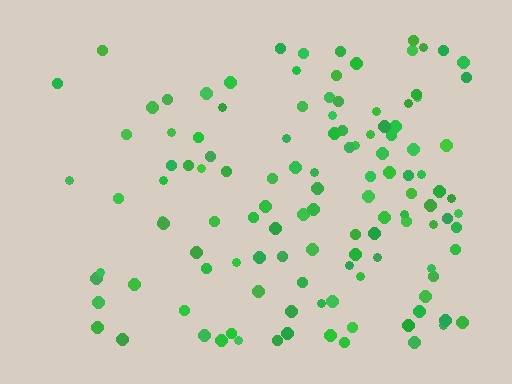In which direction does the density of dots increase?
From left to right, with the right side densest.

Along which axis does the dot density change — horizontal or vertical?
Horizontal.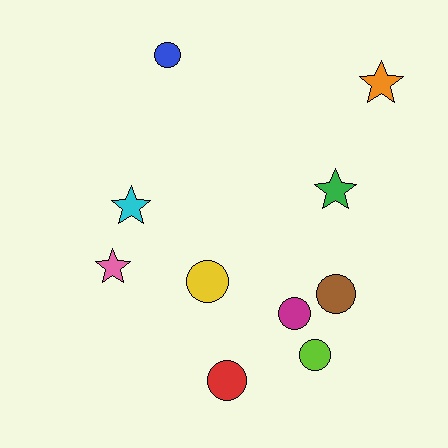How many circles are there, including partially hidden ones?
There are 6 circles.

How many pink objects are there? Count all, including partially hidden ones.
There is 1 pink object.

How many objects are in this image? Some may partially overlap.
There are 10 objects.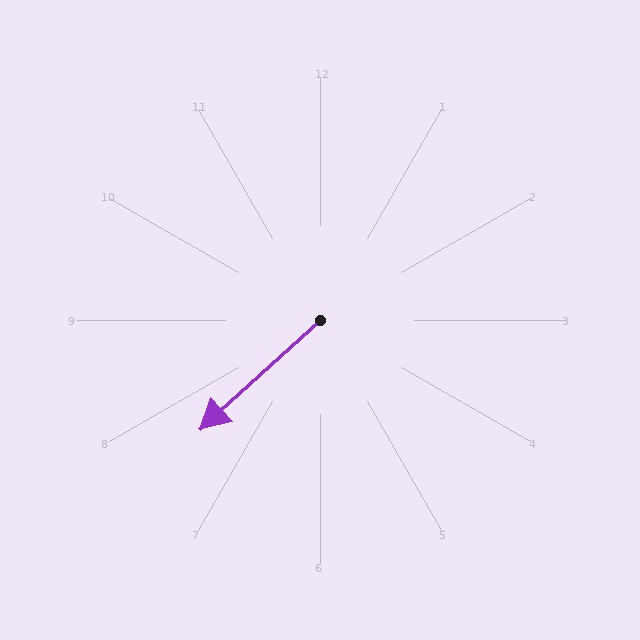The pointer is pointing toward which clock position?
Roughly 8 o'clock.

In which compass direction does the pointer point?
Southwest.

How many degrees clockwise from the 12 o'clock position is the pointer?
Approximately 228 degrees.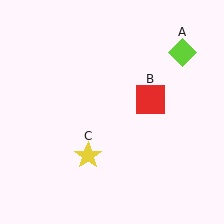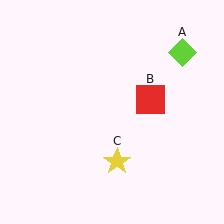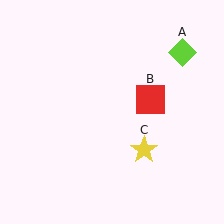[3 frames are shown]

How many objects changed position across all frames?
1 object changed position: yellow star (object C).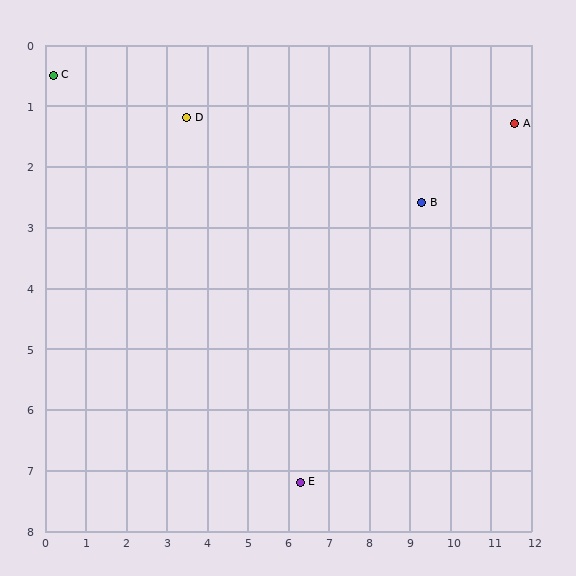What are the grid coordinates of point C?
Point C is at approximately (0.2, 0.5).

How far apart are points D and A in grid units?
Points D and A are about 8.1 grid units apart.